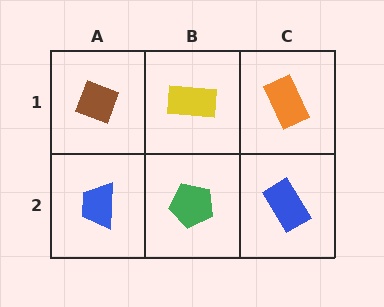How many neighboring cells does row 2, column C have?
2.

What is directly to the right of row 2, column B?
A blue rectangle.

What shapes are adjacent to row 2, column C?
An orange rectangle (row 1, column C), a green pentagon (row 2, column B).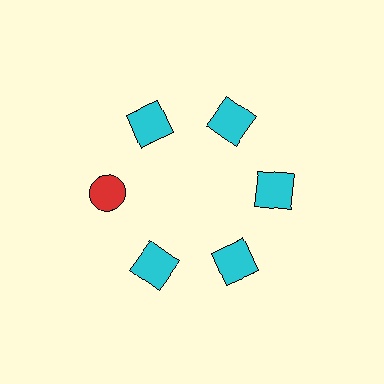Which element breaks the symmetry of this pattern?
The red circle at roughly the 9 o'clock position breaks the symmetry. All other shapes are cyan squares.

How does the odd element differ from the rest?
It differs in both color (red instead of cyan) and shape (circle instead of square).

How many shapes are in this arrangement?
There are 6 shapes arranged in a ring pattern.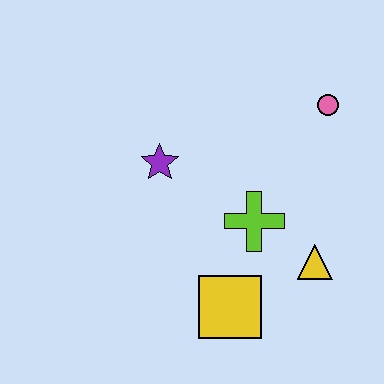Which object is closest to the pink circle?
The lime cross is closest to the pink circle.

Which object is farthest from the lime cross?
The pink circle is farthest from the lime cross.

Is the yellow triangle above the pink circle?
No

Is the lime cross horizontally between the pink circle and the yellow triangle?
No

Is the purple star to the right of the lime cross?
No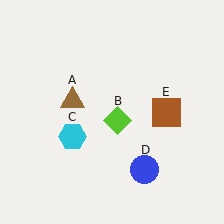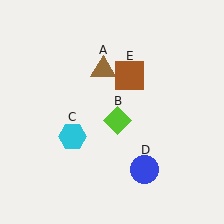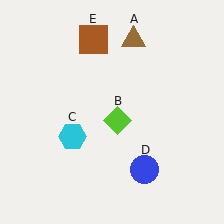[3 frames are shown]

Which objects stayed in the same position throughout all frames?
Lime diamond (object B) and cyan hexagon (object C) and blue circle (object D) remained stationary.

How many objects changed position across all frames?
2 objects changed position: brown triangle (object A), brown square (object E).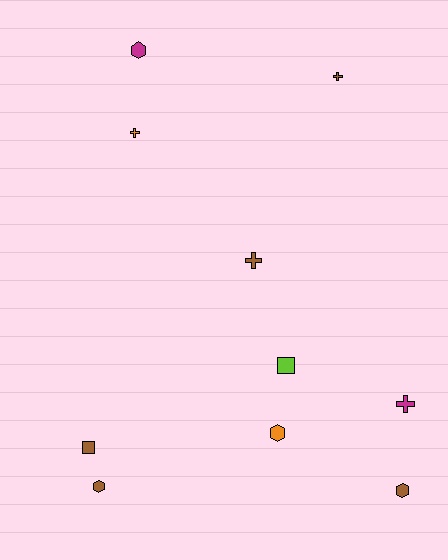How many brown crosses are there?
There are 2 brown crosses.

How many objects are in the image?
There are 10 objects.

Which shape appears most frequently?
Hexagon, with 4 objects.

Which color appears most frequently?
Brown, with 5 objects.